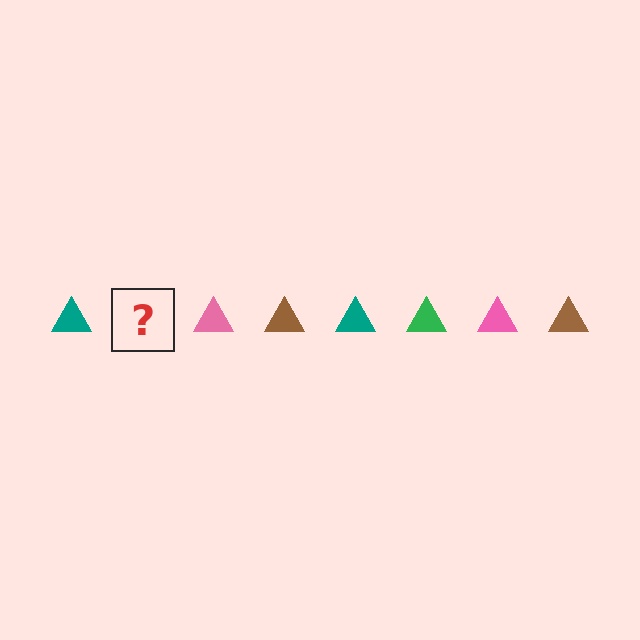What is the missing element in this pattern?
The missing element is a green triangle.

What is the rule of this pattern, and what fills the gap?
The rule is that the pattern cycles through teal, green, pink, brown triangles. The gap should be filled with a green triangle.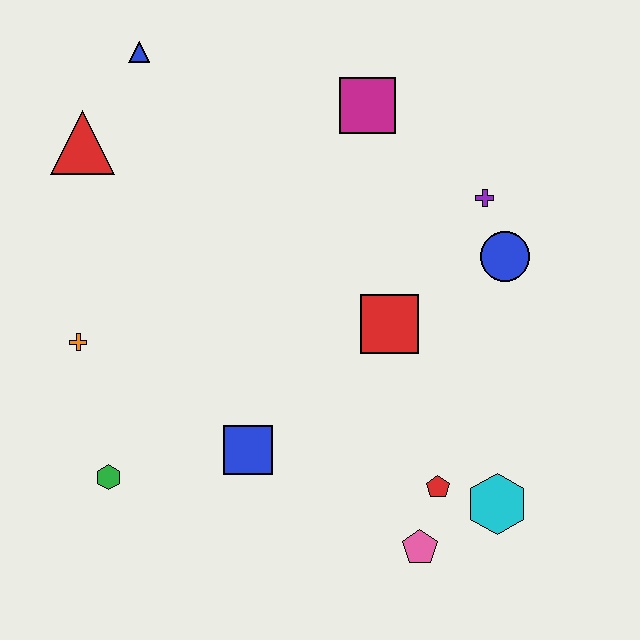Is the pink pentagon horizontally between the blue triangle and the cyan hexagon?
Yes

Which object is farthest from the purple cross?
The green hexagon is farthest from the purple cross.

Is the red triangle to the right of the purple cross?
No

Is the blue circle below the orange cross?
No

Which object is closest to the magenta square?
The purple cross is closest to the magenta square.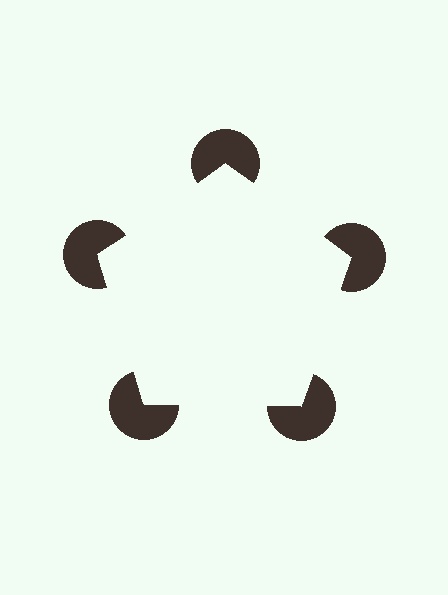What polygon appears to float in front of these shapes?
An illusory pentagon — its edges are inferred from the aligned wedge cuts in the pac-man discs, not physically drawn.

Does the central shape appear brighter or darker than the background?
It typically appears slightly brighter than the background, even though no actual brightness change is drawn.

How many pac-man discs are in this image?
There are 5 — one at each vertex of the illusory pentagon.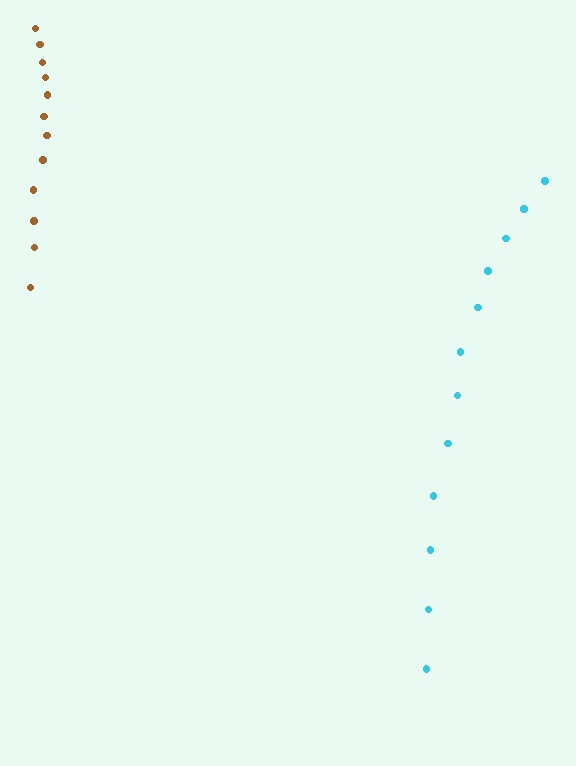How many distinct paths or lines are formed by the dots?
There are 2 distinct paths.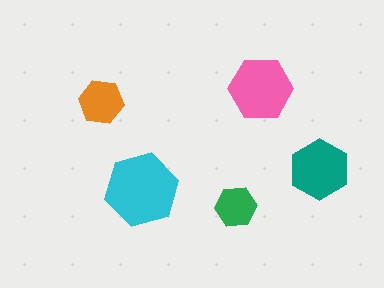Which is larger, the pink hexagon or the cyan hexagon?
The cyan one.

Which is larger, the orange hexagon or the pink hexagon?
The pink one.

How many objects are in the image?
There are 5 objects in the image.